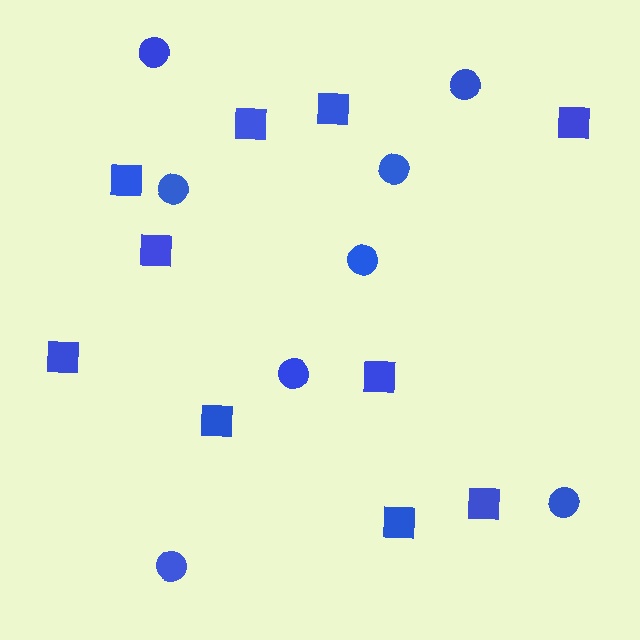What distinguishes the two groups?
There are 2 groups: one group of squares (10) and one group of circles (8).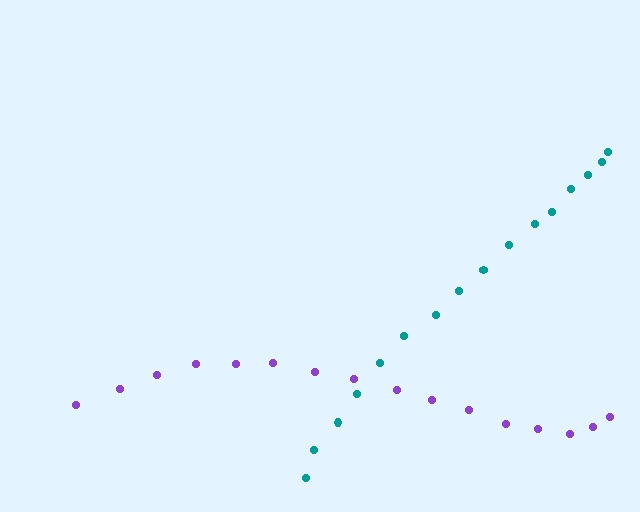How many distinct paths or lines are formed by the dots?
There are 2 distinct paths.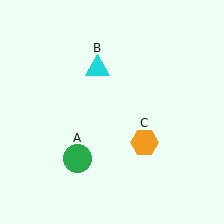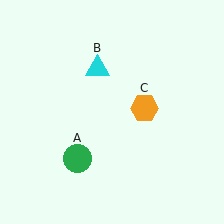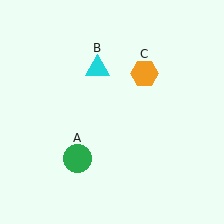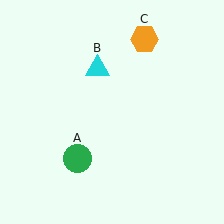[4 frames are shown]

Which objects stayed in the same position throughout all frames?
Green circle (object A) and cyan triangle (object B) remained stationary.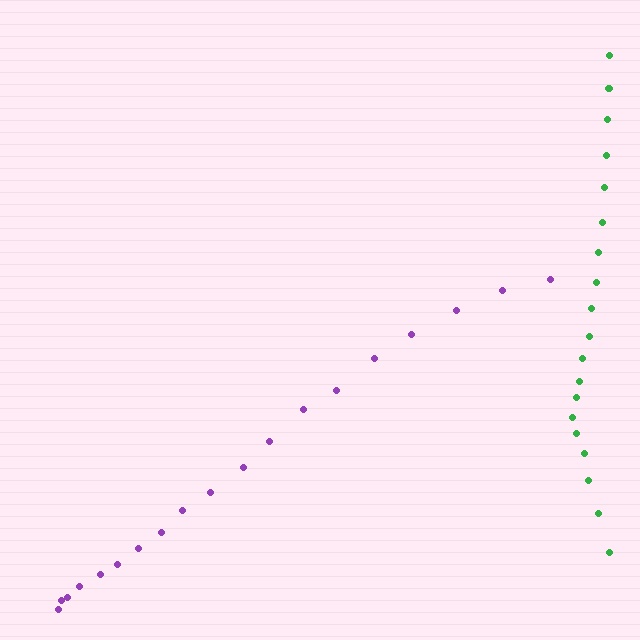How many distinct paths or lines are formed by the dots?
There are 2 distinct paths.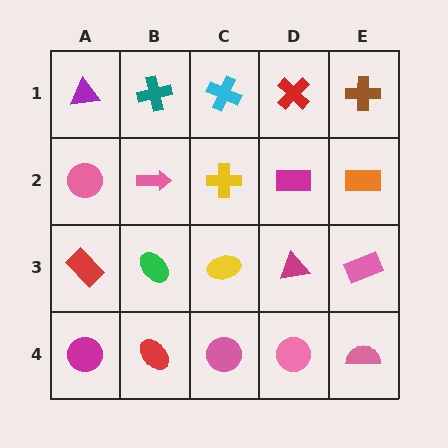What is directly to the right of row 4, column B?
A pink circle.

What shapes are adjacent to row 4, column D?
A magenta triangle (row 3, column D), a pink circle (row 4, column C), a pink semicircle (row 4, column E).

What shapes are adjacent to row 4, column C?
A yellow ellipse (row 3, column C), a red ellipse (row 4, column B), a pink circle (row 4, column D).